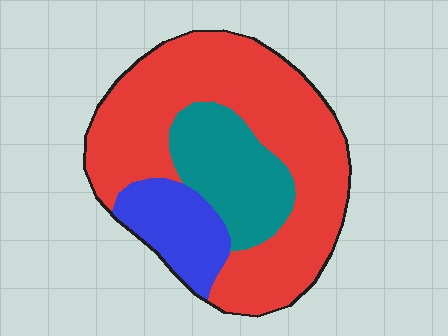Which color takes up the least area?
Blue, at roughly 15%.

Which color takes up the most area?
Red, at roughly 65%.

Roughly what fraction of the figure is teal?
Teal covers around 20% of the figure.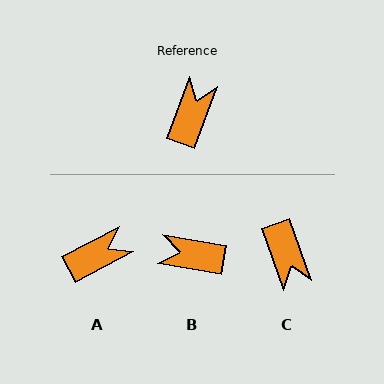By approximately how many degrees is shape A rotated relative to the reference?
Approximately 42 degrees clockwise.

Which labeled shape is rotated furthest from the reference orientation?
C, about 140 degrees away.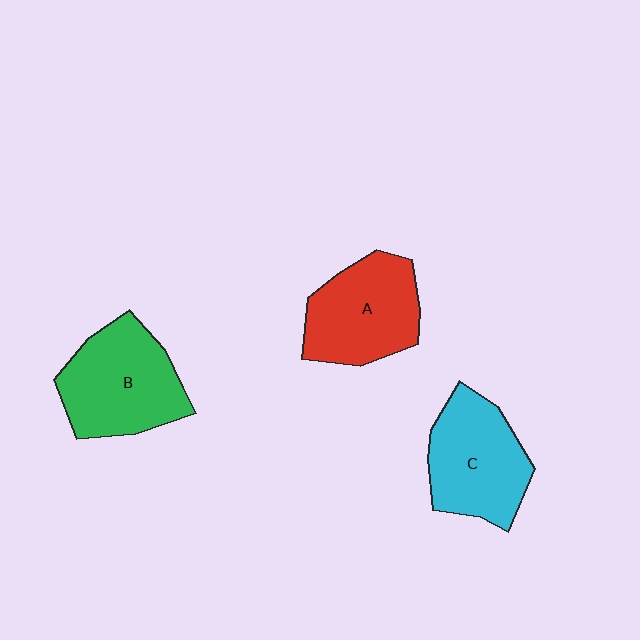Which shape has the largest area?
Shape B (green).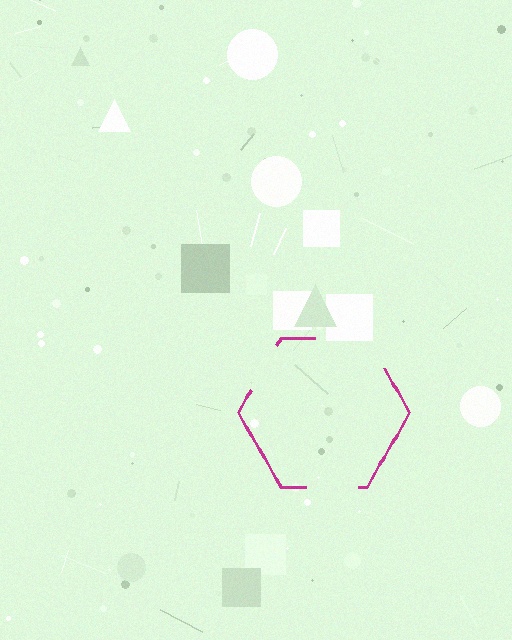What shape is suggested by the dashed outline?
The dashed outline suggests a hexagon.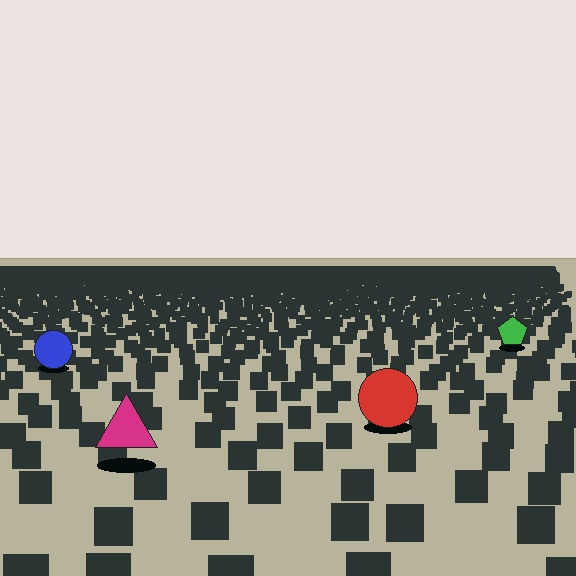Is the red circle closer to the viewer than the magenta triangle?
No. The magenta triangle is closer — you can tell from the texture gradient: the ground texture is coarser near it.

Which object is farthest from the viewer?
The green pentagon is farthest from the viewer. It appears smaller and the ground texture around it is denser.